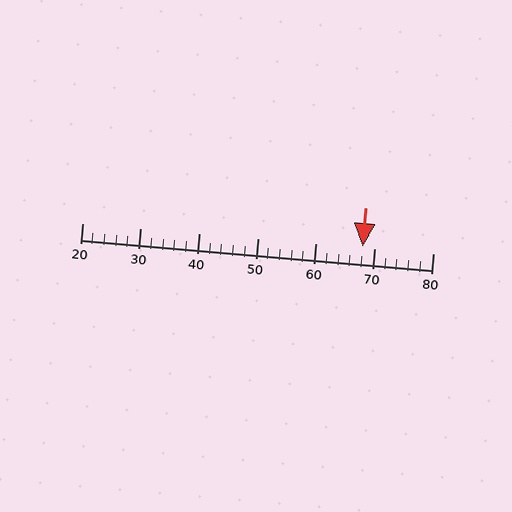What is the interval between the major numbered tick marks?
The major tick marks are spaced 10 units apart.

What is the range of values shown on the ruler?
The ruler shows values from 20 to 80.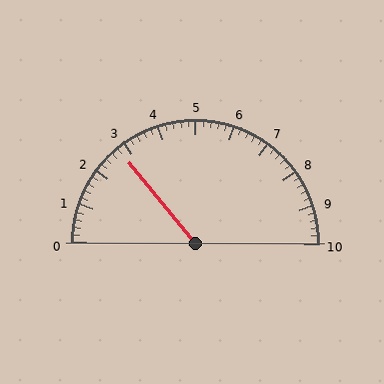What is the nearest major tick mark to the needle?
The nearest major tick mark is 3.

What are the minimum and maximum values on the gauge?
The gauge ranges from 0 to 10.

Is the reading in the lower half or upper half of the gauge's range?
The reading is in the lower half of the range (0 to 10).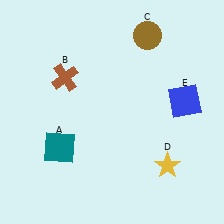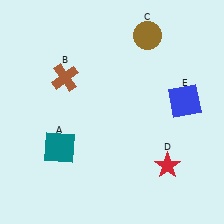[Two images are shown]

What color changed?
The star (D) changed from yellow in Image 1 to red in Image 2.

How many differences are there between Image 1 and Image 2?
There is 1 difference between the two images.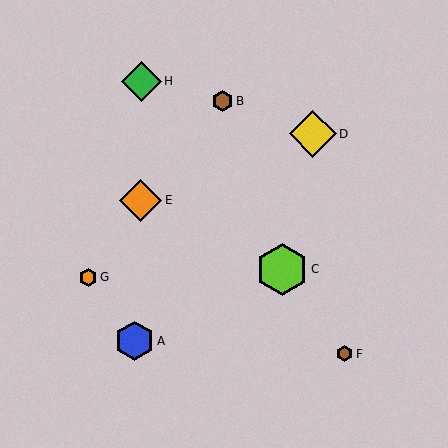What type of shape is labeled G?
Shape G is an orange hexagon.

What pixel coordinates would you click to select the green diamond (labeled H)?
Click at (141, 81) to select the green diamond H.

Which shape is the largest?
The lime hexagon (labeled C) is the largest.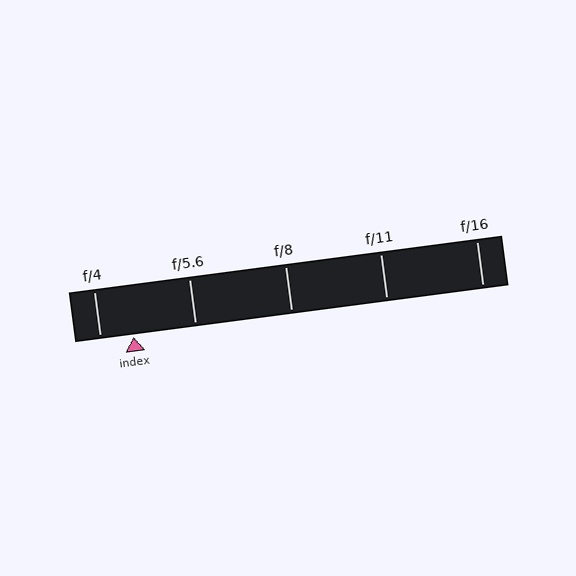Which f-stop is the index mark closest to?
The index mark is closest to f/4.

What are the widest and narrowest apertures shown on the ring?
The widest aperture shown is f/4 and the narrowest is f/16.